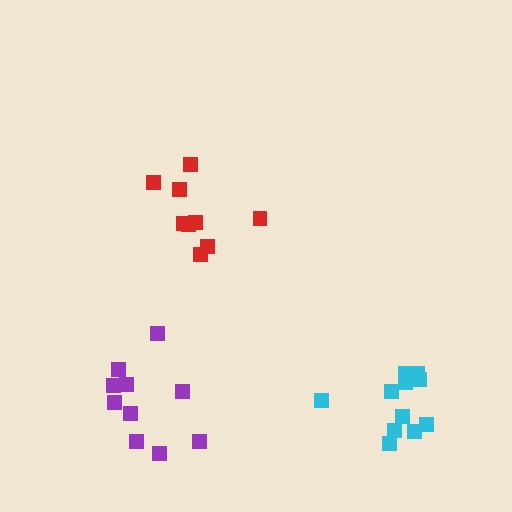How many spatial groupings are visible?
There are 3 spatial groupings.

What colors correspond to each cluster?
The clusters are colored: purple, cyan, red.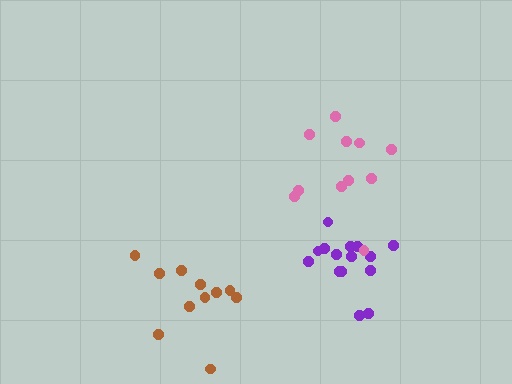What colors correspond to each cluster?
The clusters are colored: brown, purple, pink.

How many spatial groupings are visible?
There are 3 spatial groupings.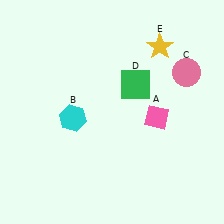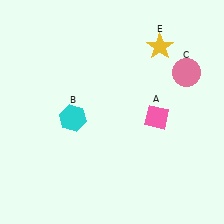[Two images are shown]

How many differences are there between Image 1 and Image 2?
There is 1 difference between the two images.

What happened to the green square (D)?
The green square (D) was removed in Image 2. It was in the top-right area of Image 1.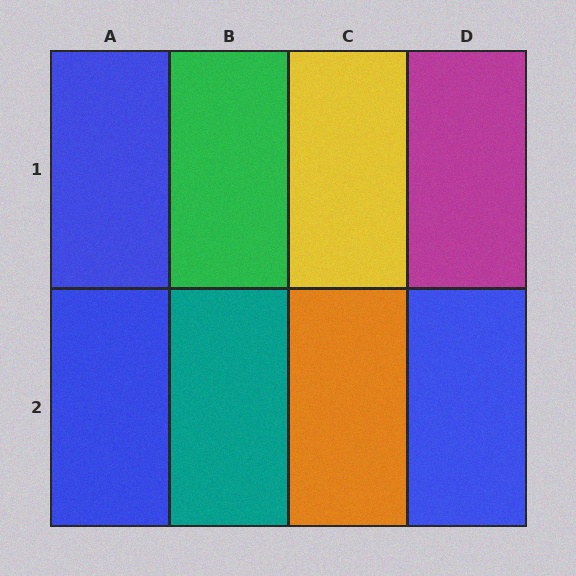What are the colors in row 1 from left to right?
Blue, green, yellow, magenta.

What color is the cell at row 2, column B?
Teal.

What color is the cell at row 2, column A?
Blue.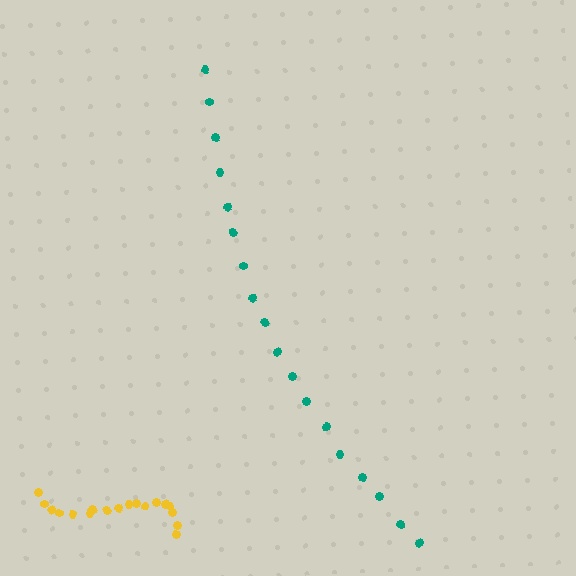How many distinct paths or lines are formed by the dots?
There are 2 distinct paths.